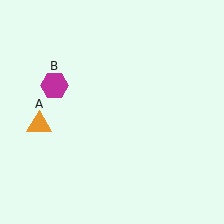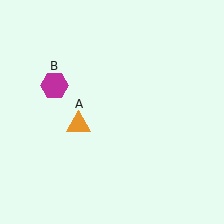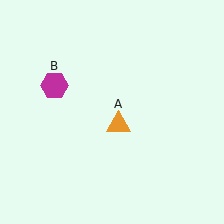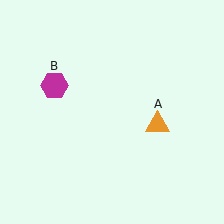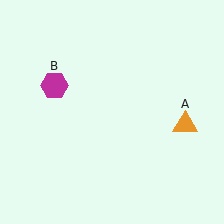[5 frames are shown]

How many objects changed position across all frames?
1 object changed position: orange triangle (object A).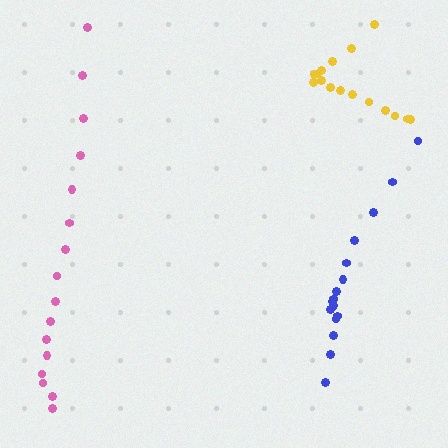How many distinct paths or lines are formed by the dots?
There are 3 distinct paths.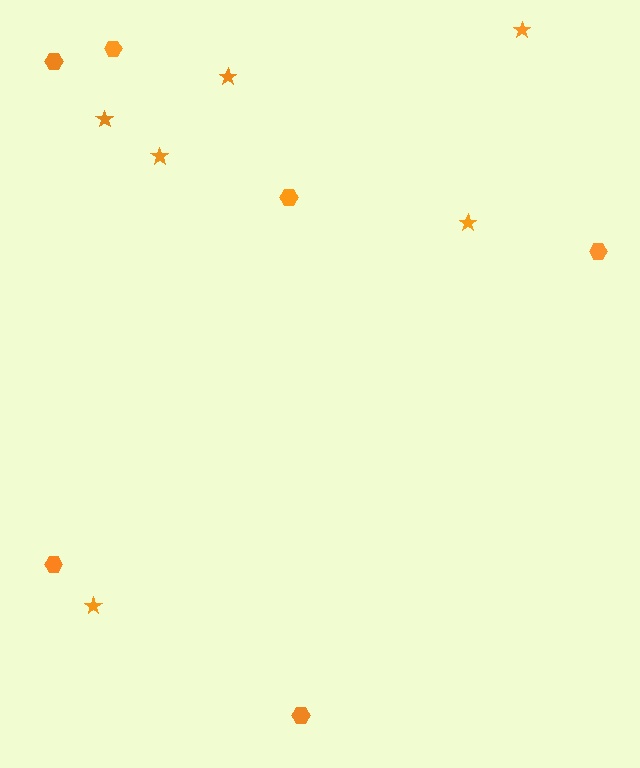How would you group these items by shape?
There are 2 groups: one group of hexagons (6) and one group of stars (6).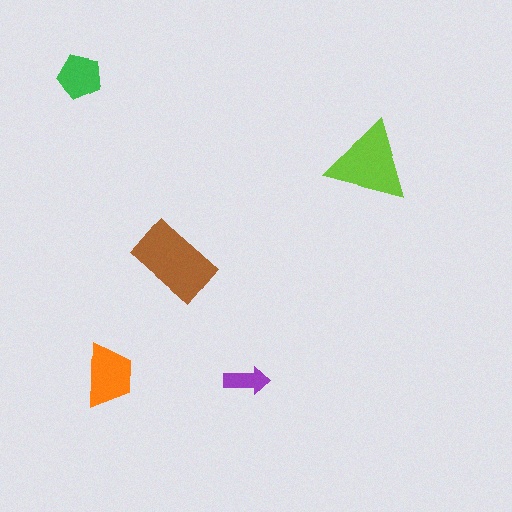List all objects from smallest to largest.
The purple arrow, the green pentagon, the orange trapezoid, the lime triangle, the brown rectangle.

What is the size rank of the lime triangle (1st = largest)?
2nd.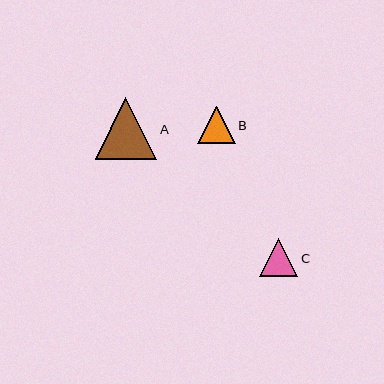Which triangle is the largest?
Triangle A is the largest with a size of approximately 62 pixels.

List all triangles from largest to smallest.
From largest to smallest: A, C, B.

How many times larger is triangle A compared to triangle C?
Triangle A is approximately 1.6 times the size of triangle C.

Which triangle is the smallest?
Triangle B is the smallest with a size of approximately 37 pixels.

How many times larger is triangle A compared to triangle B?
Triangle A is approximately 1.7 times the size of triangle B.